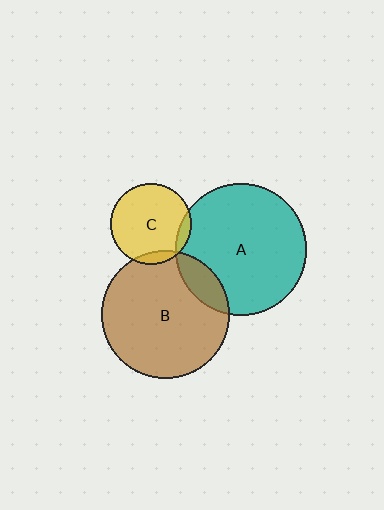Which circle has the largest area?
Circle A (teal).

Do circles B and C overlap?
Yes.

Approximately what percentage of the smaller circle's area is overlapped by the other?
Approximately 10%.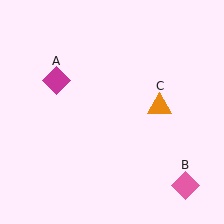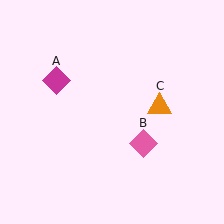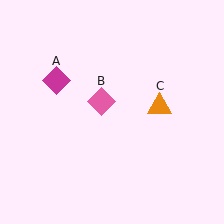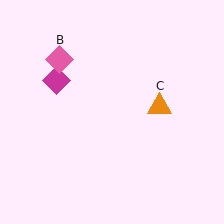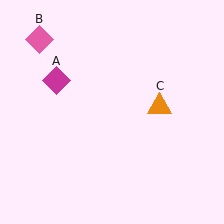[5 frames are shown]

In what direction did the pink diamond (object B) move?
The pink diamond (object B) moved up and to the left.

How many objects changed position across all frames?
1 object changed position: pink diamond (object B).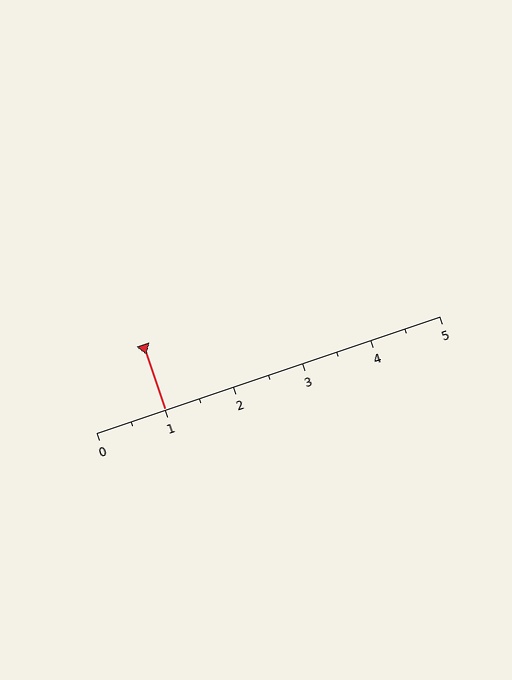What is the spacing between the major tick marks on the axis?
The major ticks are spaced 1 apart.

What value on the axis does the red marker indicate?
The marker indicates approximately 1.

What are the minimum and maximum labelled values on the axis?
The axis runs from 0 to 5.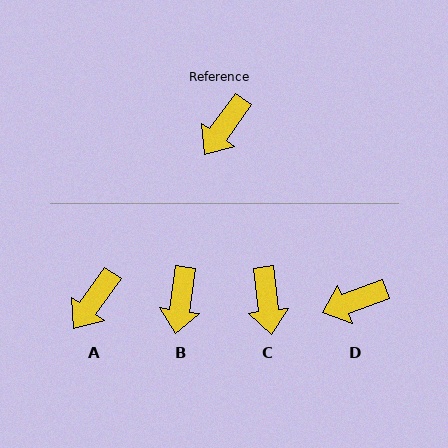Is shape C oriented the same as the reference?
No, it is off by about 43 degrees.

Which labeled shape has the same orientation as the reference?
A.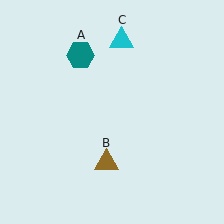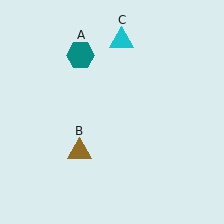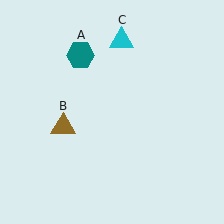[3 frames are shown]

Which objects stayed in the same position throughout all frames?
Teal hexagon (object A) and cyan triangle (object C) remained stationary.